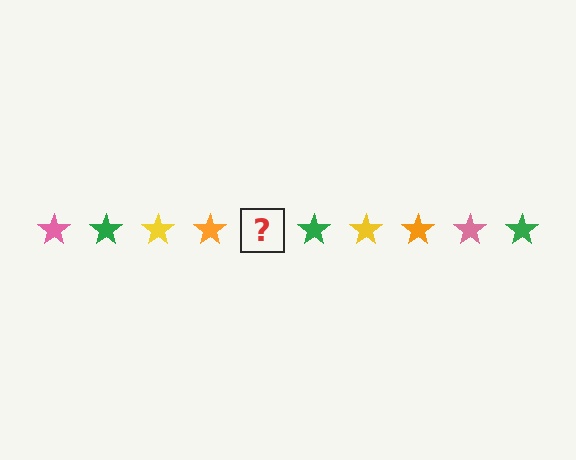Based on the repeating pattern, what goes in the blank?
The blank should be a pink star.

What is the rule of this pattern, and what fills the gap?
The rule is that the pattern cycles through pink, green, yellow, orange stars. The gap should be filled with a pink star.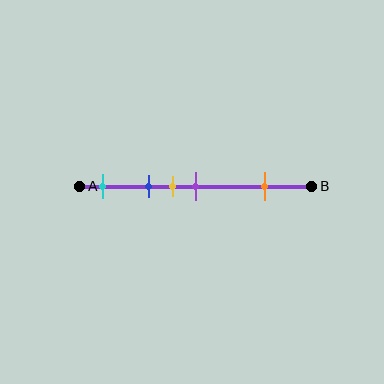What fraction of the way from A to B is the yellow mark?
The yellow mark is approximately 40% (0.4) of the way from A to B.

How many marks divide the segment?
There are 5 marks dividing the segment.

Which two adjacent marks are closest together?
The yellow and purple marks are the closest adjacent pair.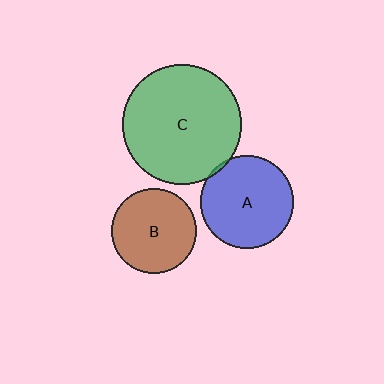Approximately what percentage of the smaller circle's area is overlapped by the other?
Approximately 5%.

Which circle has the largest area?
Circle C (green).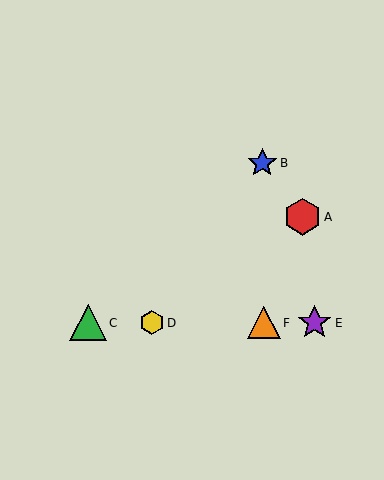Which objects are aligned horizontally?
Objects C, D, E, F are aligned horizontally.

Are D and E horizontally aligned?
Yes, both are at y≈323.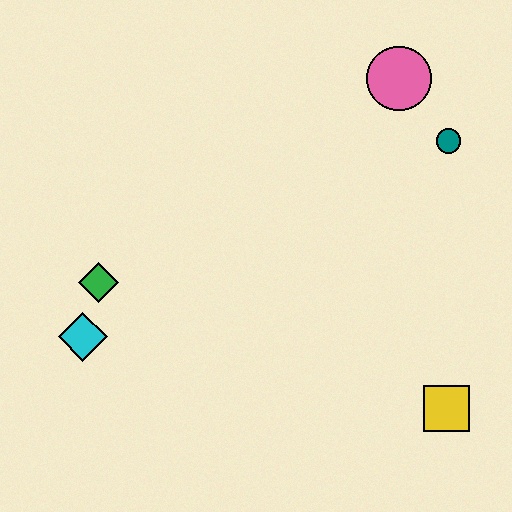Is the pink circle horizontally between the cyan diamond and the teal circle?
Yes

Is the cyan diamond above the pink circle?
No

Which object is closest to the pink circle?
The teal circle is closest to the pink circle.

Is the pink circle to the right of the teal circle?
No